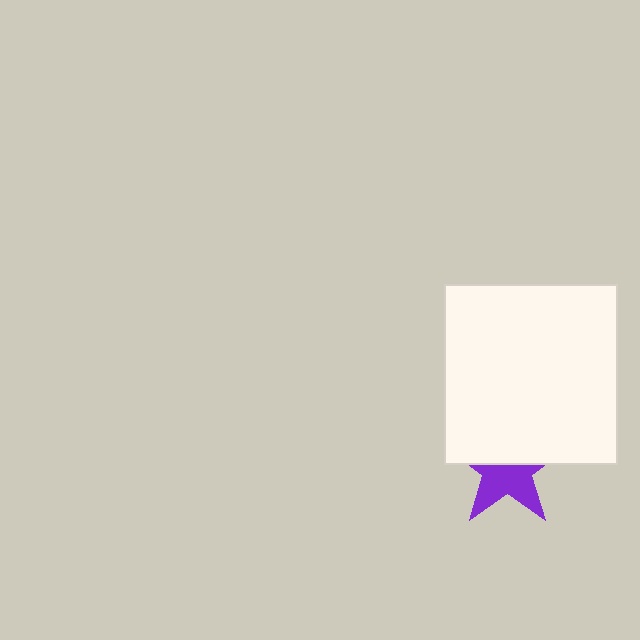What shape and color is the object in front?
The object in front is a white rectangle.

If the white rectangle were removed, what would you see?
You would see the complete purple star.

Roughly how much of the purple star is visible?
About half of it is visible (roughly 49%).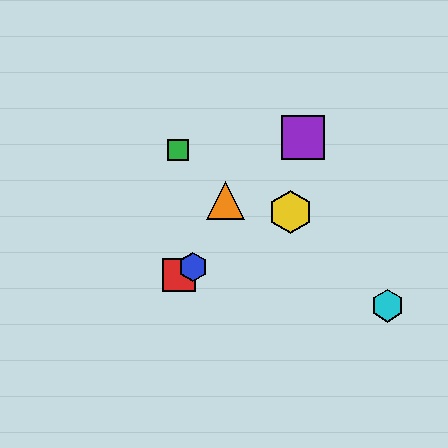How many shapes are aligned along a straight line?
3 shapes (the red square, the blue hexagon, the yellow hexagon) are aligned along a straight line.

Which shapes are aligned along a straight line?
The red square, the blue hexagon, the yellow hexagon are aligned along a straight line.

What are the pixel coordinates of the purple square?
The purple square is at (303, 138).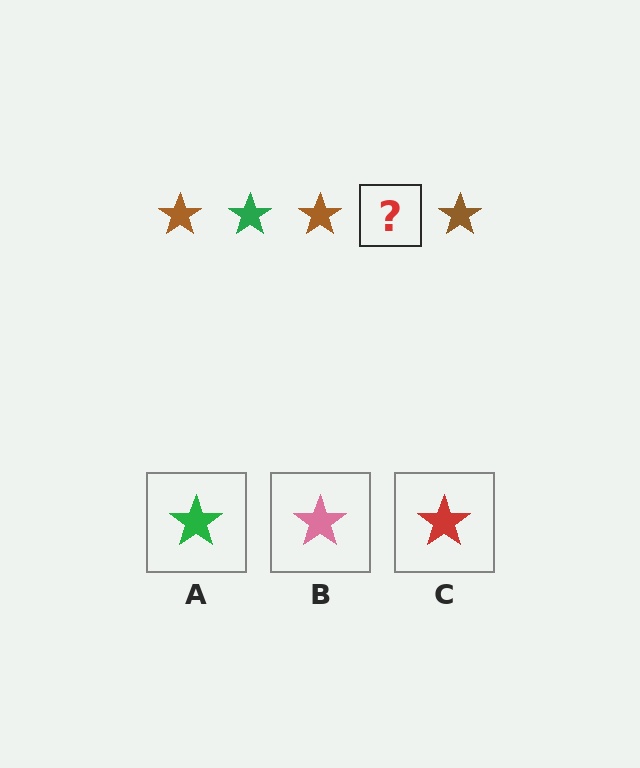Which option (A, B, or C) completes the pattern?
A.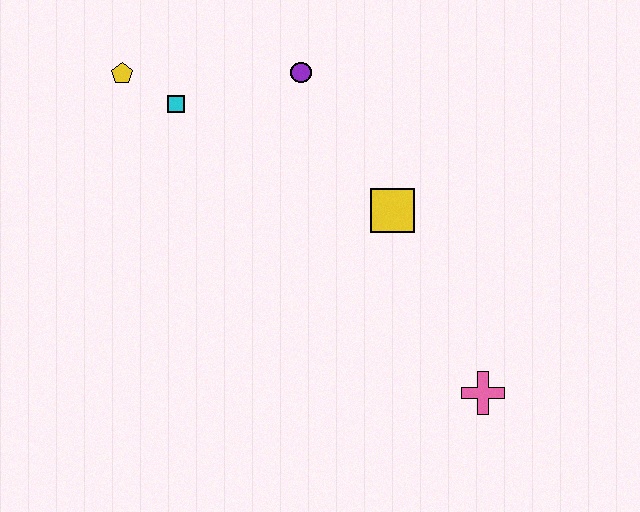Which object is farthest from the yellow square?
The yellow pentagon is farthest from the yellow square.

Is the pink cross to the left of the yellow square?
No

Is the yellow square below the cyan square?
Yes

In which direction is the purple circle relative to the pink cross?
The purple circle is above the pink cross.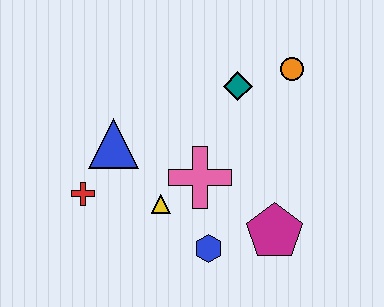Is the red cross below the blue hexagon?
No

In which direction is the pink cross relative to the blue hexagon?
The pink cross is above the blue hexagon.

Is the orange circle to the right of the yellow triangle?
Yes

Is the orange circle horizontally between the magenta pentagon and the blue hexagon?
No